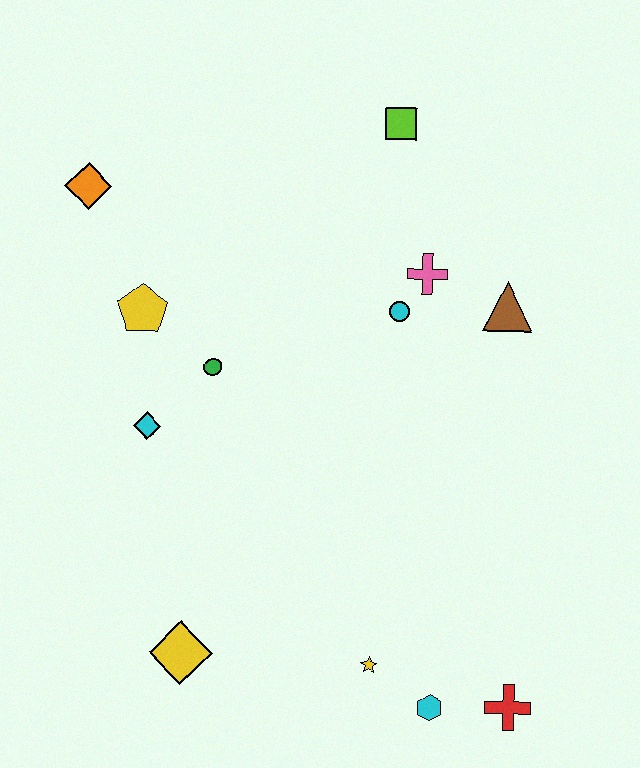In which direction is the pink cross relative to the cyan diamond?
The pink cross is to the right of the cyan diamond.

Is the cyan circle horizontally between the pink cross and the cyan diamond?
Yes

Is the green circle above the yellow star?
Yes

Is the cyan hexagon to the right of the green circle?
Yes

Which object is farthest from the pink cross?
The yellow diamond is farthest from the pink cross.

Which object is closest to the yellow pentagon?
The green circle is closest to the yellow pentagon.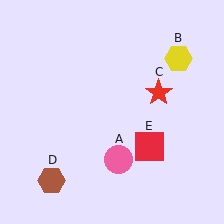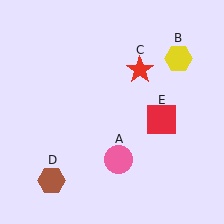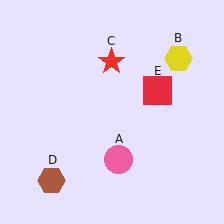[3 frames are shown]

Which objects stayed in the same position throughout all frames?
Pink circle (object A) and yellow hexagon (object B) and brown hexagon (object D) remained stationary.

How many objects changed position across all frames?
2 objects changed position: red star (object C), red square (object E).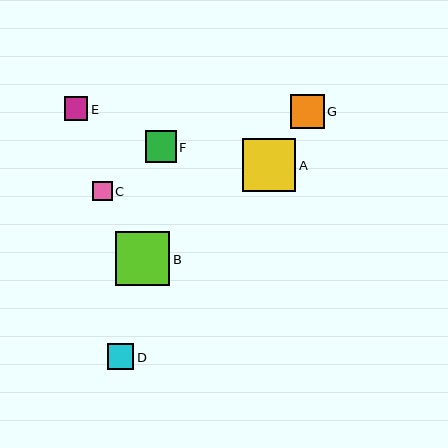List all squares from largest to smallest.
From largest to smallest: B, A, G, F, D, E, C.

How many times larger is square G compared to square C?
Square G is approximately 1.8 times the size of square C.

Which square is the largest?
Square B is the largest with a size of approximately 54 pixels.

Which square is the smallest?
Square C is the smallest with a size of approximately 19 pixels.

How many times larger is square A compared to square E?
Square A is approximately 2.2 times the size of square E.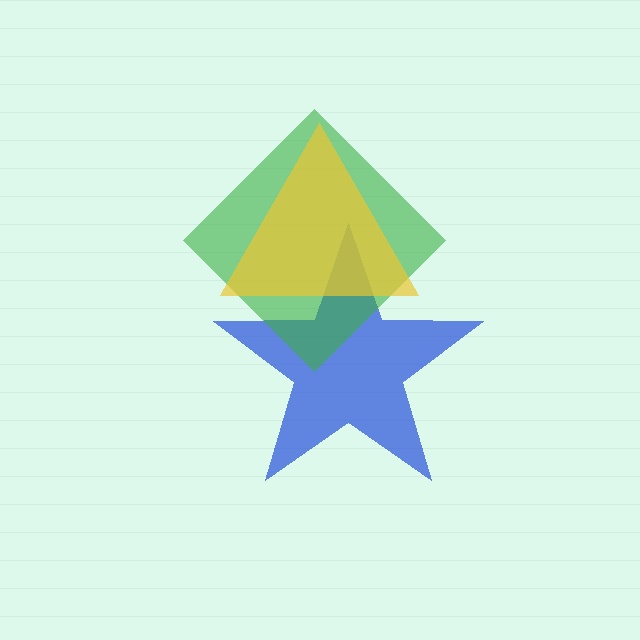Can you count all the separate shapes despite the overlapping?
Yes, there are 3 separate shapes.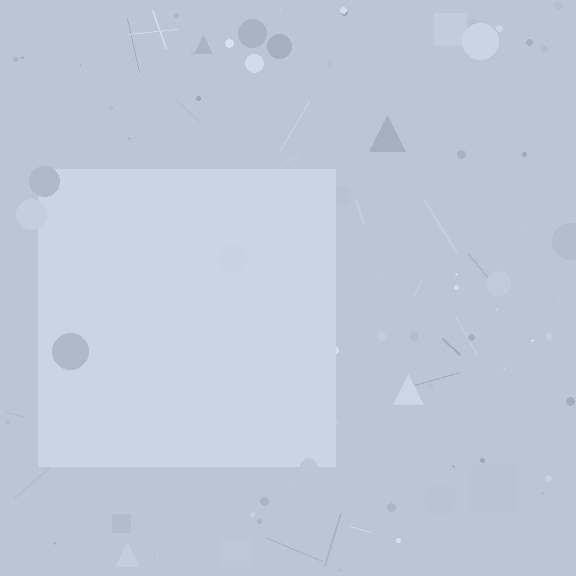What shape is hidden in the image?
A square is hidden in the image.